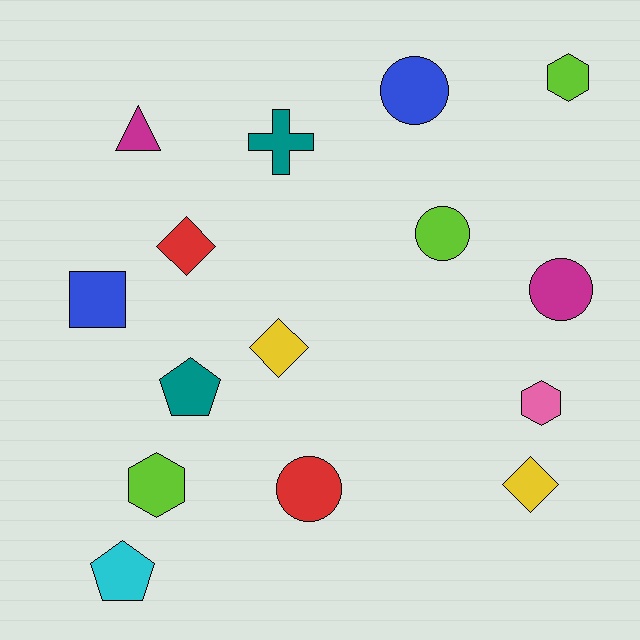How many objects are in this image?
There are 15 objects.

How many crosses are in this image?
There is 1 cross.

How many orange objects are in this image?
There are no orange objects.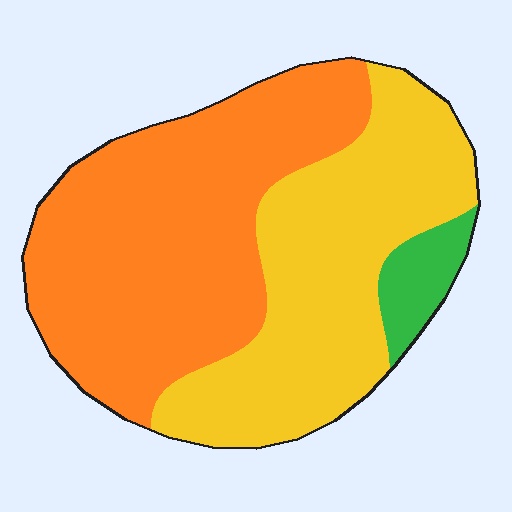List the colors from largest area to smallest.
From largest to smallest: orange, yellow, green.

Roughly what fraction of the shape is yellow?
Yellow takes up about two fifths (2/5) of the shape.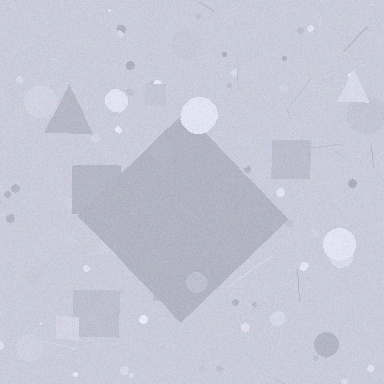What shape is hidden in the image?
A diamond is hidden in the image.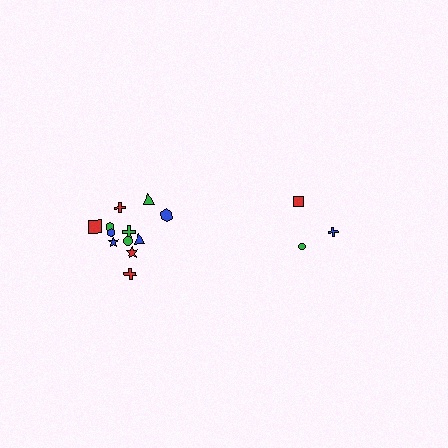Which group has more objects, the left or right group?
The left group.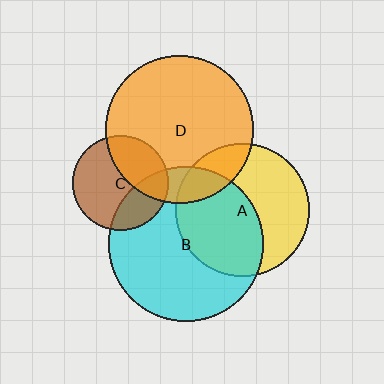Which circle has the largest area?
Circle B (cyan).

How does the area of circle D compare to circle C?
Approximately 2.4 times.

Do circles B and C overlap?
Yes.